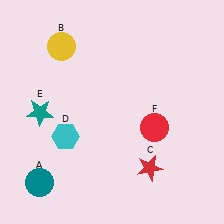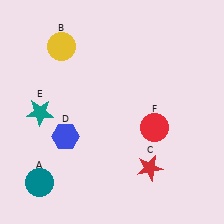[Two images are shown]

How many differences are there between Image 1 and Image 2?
There is 1 difference between the two images.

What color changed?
The hexagon (D) changed from cyan in Image 1 to blue in Image 2.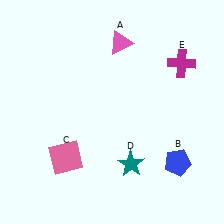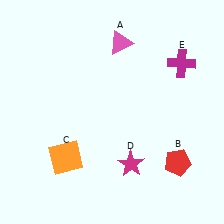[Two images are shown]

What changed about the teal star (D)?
In Image 1, D is teal. In Image 2, it changed to magenta.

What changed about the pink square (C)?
In Image 1, C is pink. In Image 2, it changed to orange.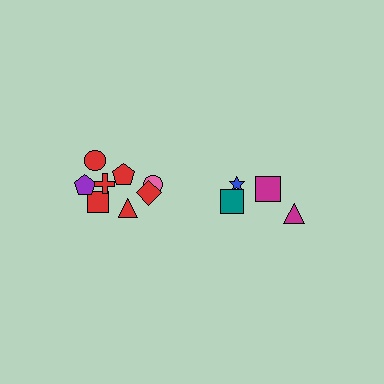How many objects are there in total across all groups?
There are 12 objects.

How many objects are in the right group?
There are 4 objects.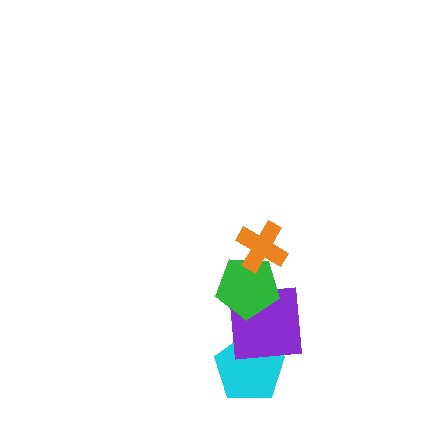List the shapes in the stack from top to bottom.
From top to bottom: the orange cross, the green pentagon, the purple square, the cyan pentagon.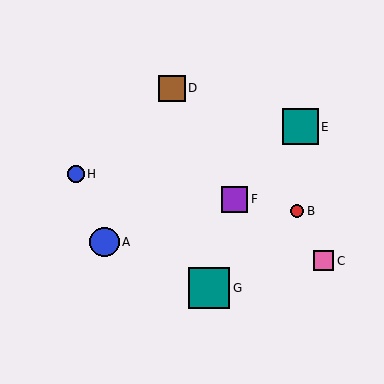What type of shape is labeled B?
Shape B is a red circle.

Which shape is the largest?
The teal square (labeled G) is the largest.